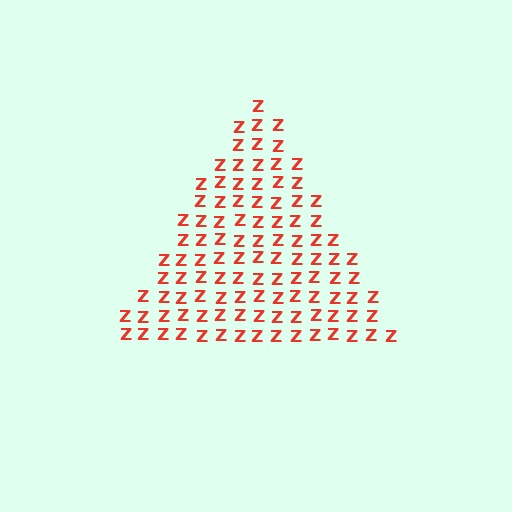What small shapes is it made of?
It is made of small letter Z's.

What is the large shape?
The large shape is a triangle.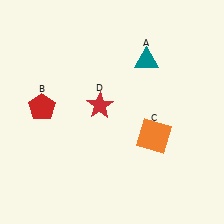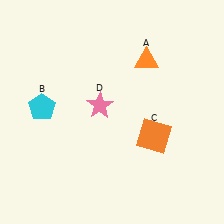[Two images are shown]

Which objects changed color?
A changed from teal to orange. B changed from red to cyan. D changed from red to pink.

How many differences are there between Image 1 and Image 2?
There are 3 differences between the two images.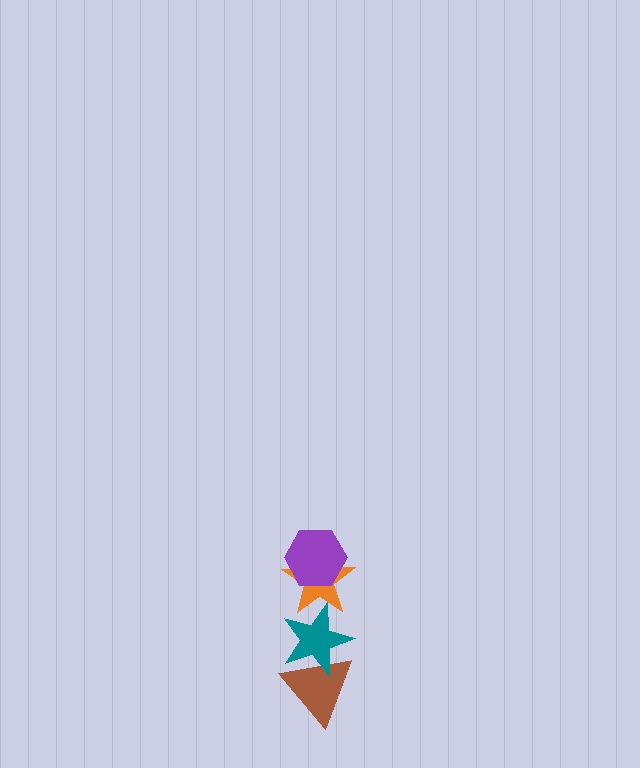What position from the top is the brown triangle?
The brown triangle is 4th from the top.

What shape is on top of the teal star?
The orange star is on top of the teal star.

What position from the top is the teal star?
The teal star is 3rd from the top.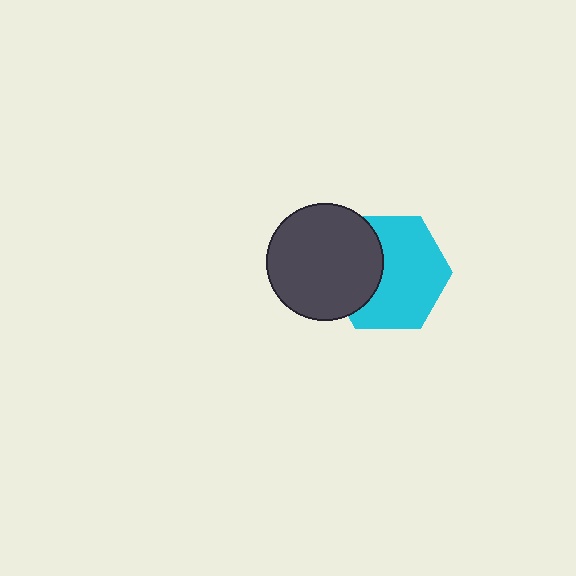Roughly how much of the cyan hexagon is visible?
Most of it is visible (roughly 66%).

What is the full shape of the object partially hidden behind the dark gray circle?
The partially hidden object is a cyan hexagon.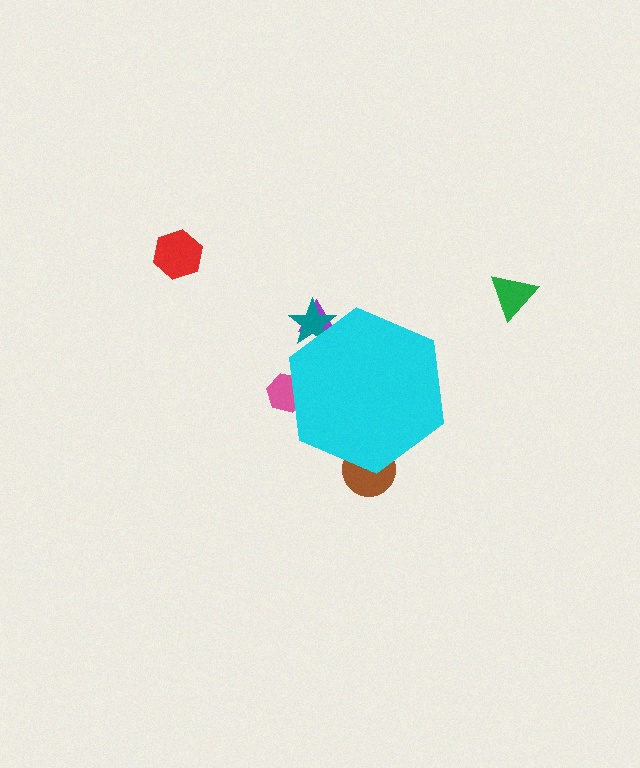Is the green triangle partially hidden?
No, the green triangle is fully visible.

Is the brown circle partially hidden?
Yes, the brown circle is partially hidden behind the cyan hexagon.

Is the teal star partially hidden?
Yes, the teal star is partially hidden behind the cyan hexagon.